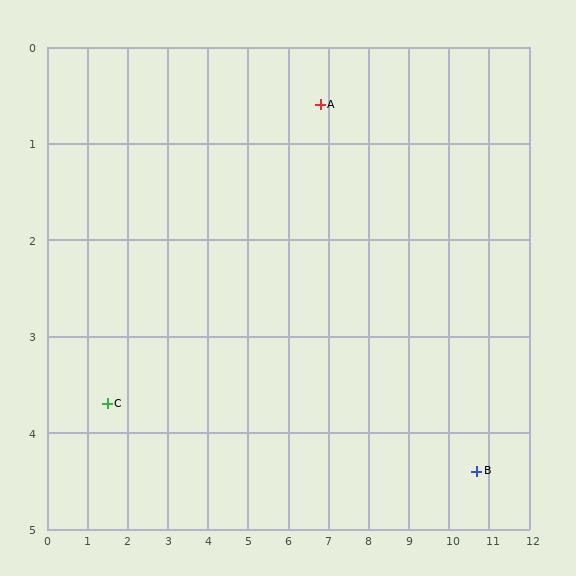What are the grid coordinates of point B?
Point B is at approximately (10.7, 4.4).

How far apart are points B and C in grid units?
Points B and C are about 9.2 grid units apart.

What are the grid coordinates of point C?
Point C is at approximately (1.5, 3.7).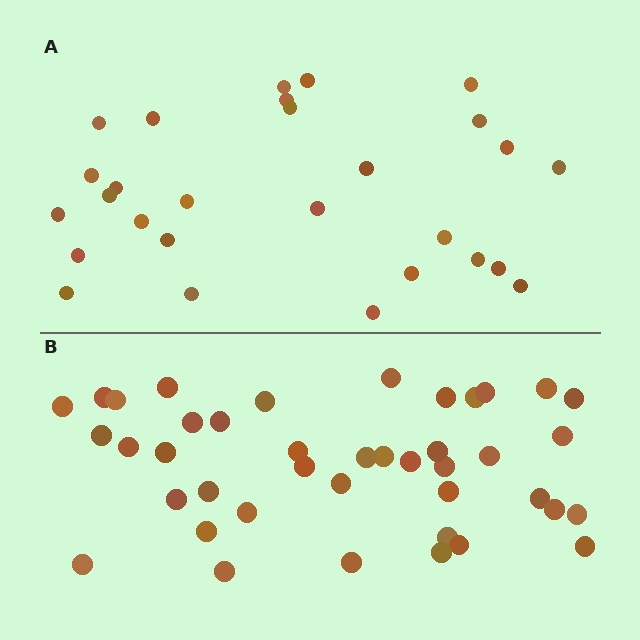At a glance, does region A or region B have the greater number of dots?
Region B (the bottom region) has more dots.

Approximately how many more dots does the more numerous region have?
Region B has approximately 15 more dots than region A.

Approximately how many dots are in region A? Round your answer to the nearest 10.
About 30 dots. (The exact count is 28, which rounds to 30.)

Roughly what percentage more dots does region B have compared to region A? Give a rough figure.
About 45% more.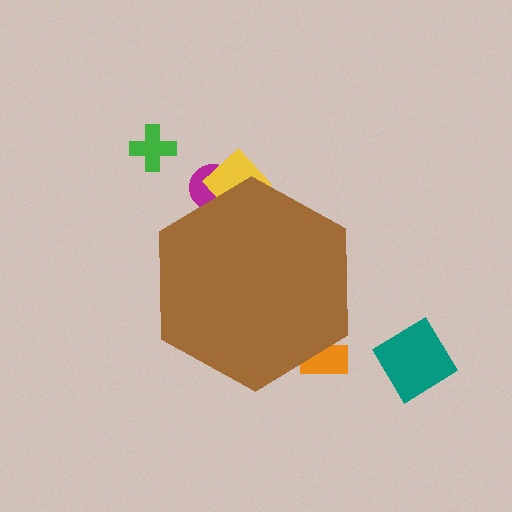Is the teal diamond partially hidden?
No, the teal diamond is fully visible.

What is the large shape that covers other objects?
A brown hexagon.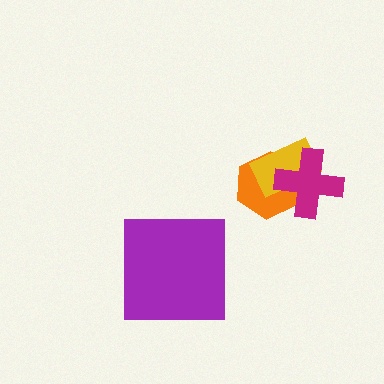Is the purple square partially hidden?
No, no other shape covers it.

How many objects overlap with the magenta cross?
2 objects overlap with the magenta cross.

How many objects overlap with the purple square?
0 objects overlap with the purple square.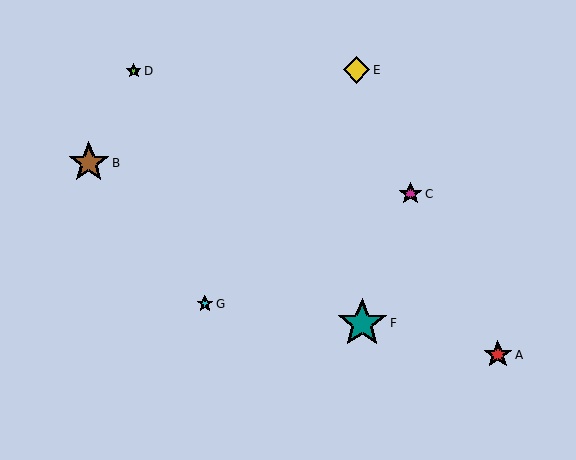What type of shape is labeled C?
Shape C is a magenta star.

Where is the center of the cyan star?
The center of the cyan star is at (205, 304).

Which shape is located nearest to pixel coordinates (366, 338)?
The teal star (labeled F) at (362, 323) is nearest to that location.